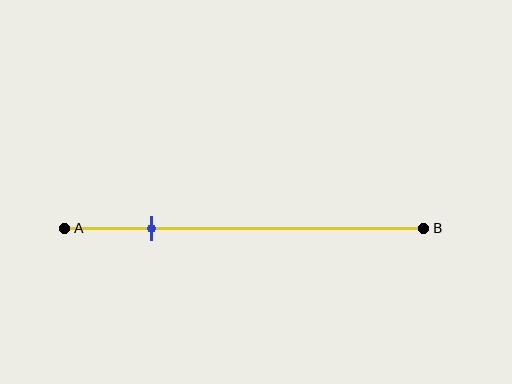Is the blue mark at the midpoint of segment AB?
No, the mark is at about 25% from A, not at the 50% midpoint.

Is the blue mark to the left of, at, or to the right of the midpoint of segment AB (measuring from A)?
The blue mark is to the left of the midpoint of segment AB.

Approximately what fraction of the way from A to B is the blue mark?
The blue mark is approximately 25% of the way from A to B.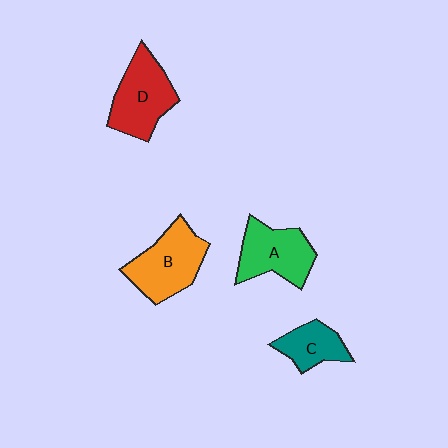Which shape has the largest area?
Shape B (orange).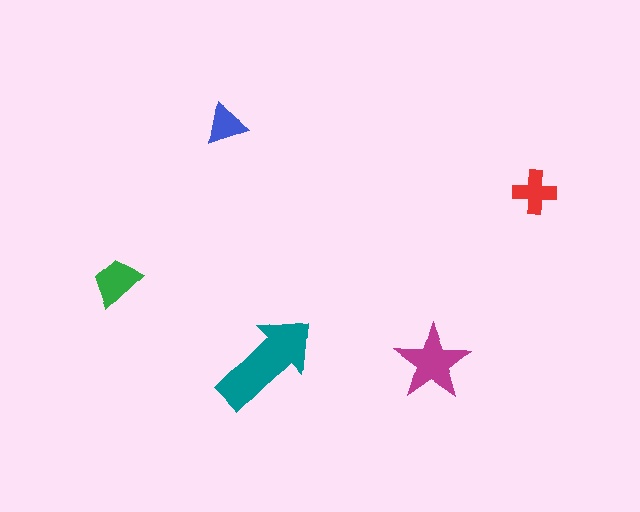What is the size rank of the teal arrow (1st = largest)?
1st.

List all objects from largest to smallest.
The teal arrow, the magenta star, the green trapezoid, the red cross, the blue triangle.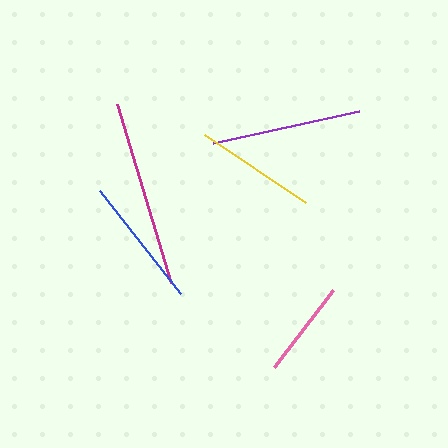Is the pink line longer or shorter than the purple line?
The purple line is longer than the pink line.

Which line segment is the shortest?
The pink line is the shortest at approximately 97 pixels.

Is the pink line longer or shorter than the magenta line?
The magenta line is longer than the pink line.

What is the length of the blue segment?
The blue segment is approximately 132 pixels long.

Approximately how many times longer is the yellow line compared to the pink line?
The yellow line is approximately 1.2 times the length of the pink line.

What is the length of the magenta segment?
The magenta segment is approximately 187 pixels long.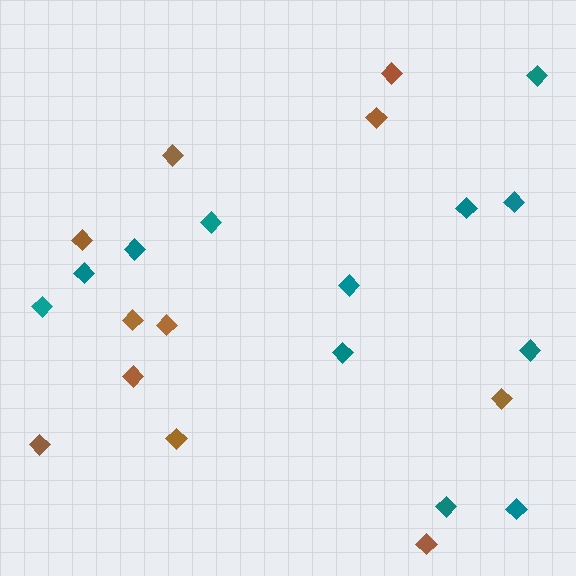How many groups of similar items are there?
There are 2 groups: one group of teal diamonds (12) and one group of brown diamonds (11).